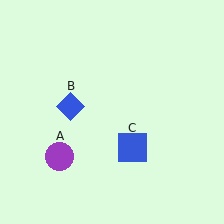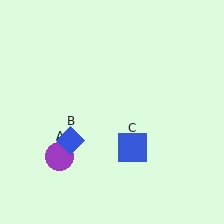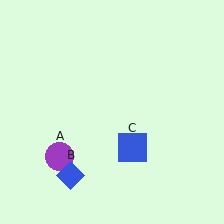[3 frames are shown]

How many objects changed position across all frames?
1 object changed position: blue diamond (object B).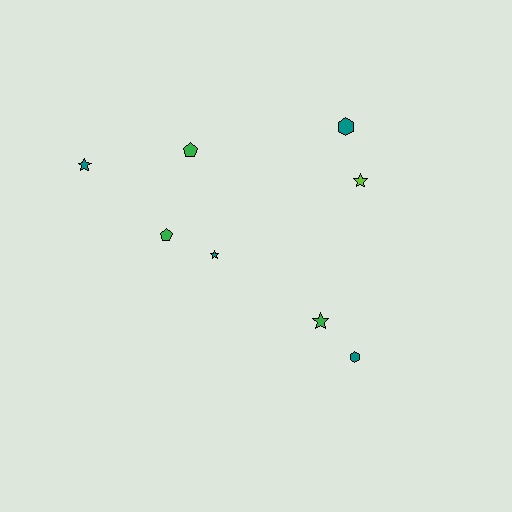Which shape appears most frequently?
Star, with 4 objects.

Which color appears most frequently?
Teal, with 4 objects.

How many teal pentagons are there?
There are no teal pentagons.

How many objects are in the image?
There are 8 objects.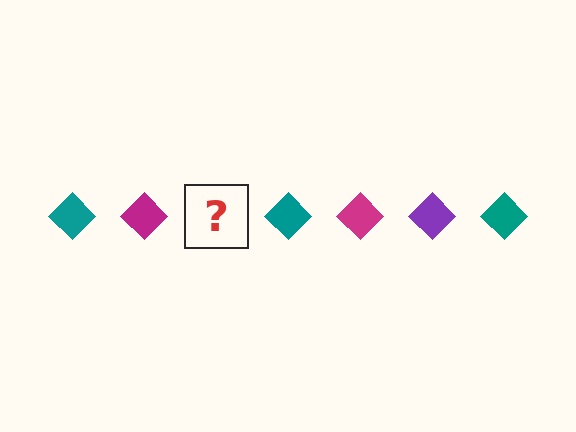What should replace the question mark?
The question mark should be replaced with a purple diamond.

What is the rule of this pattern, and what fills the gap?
The rule is that the pattern cycles through teal, magenta, purple diamonds. The gap should be filled with a purple diamond.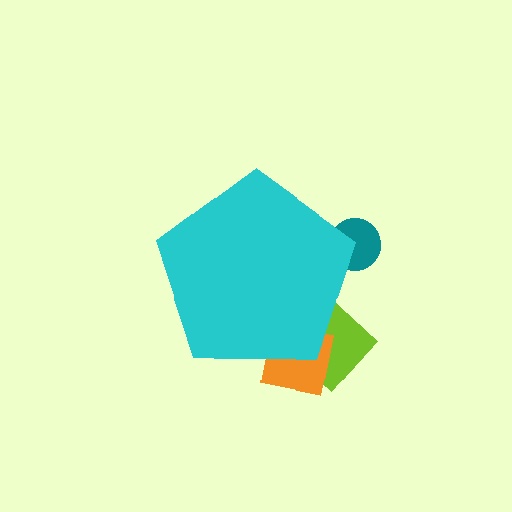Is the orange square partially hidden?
Yes, the orange square is partially hidden behind the cyan pentagon.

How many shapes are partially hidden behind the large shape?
3 shapes are partially hidden.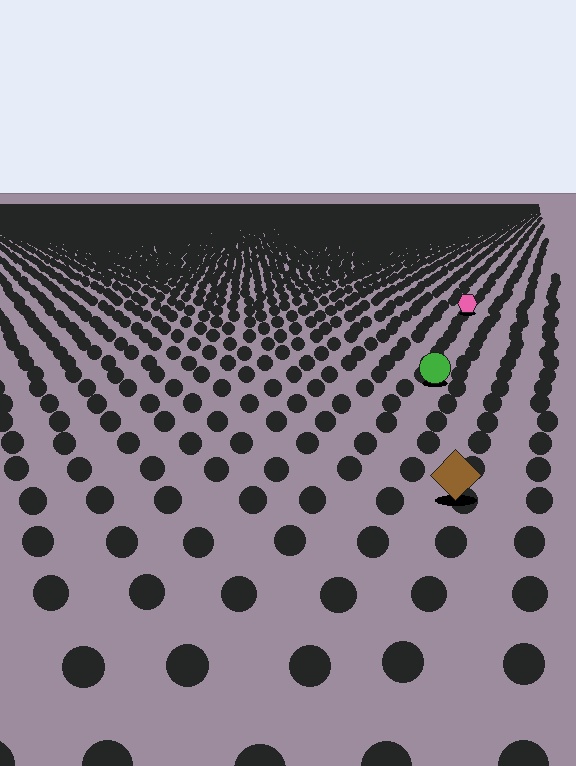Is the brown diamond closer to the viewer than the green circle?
Yes. The brown diamond is closer — you can tell from the texture gradient: the ground texture is coarser near it.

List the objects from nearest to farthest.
From nearest to farthest: the brown diamond, the green circle, the pink hexagon.